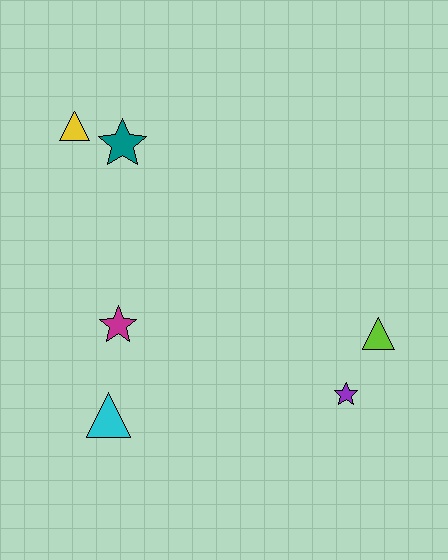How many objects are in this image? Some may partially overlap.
There are 6 objects.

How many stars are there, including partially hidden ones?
There are 3 stars.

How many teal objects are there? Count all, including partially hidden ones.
There is 1 teal object.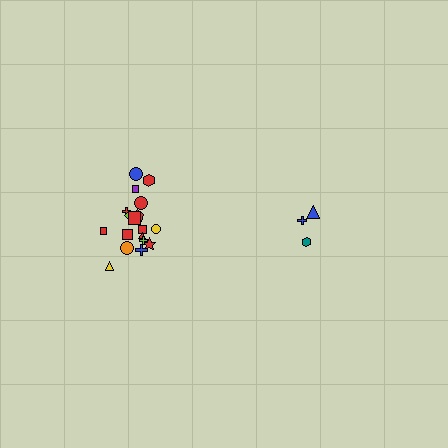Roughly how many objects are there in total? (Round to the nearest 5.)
Roughly 20 objects in total.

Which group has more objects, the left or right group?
The left group.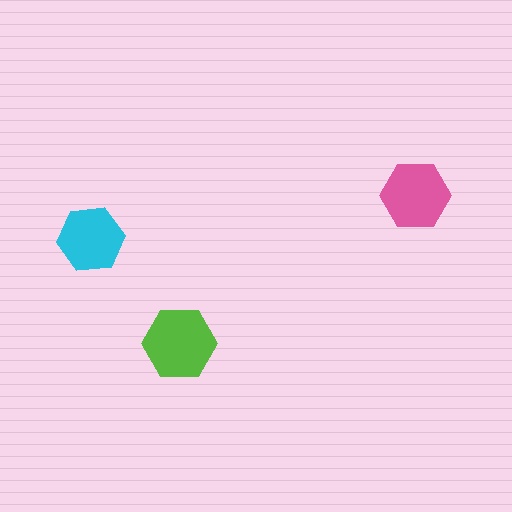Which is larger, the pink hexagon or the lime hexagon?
The lime one.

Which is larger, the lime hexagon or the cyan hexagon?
The lime one.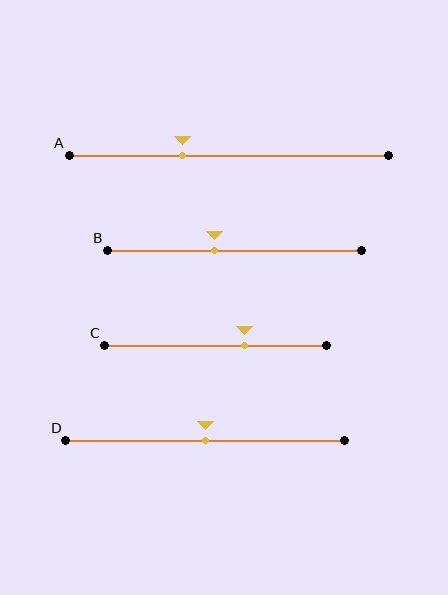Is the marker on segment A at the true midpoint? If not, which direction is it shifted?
No, the marker on segment A is shifted to the left by about 14% of the segment length.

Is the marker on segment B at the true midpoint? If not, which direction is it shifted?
No, the marker on segment B is shifted to the left by about 8% of the segment length.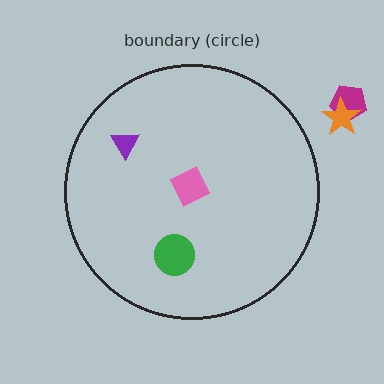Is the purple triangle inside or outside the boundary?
Inside.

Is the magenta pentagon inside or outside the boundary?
Outside.